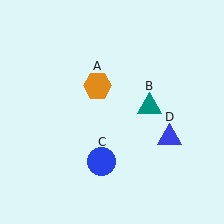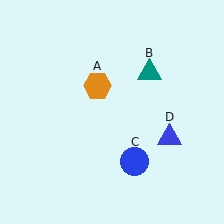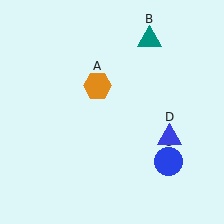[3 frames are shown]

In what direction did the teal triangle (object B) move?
The teal triangle (object B) moved up.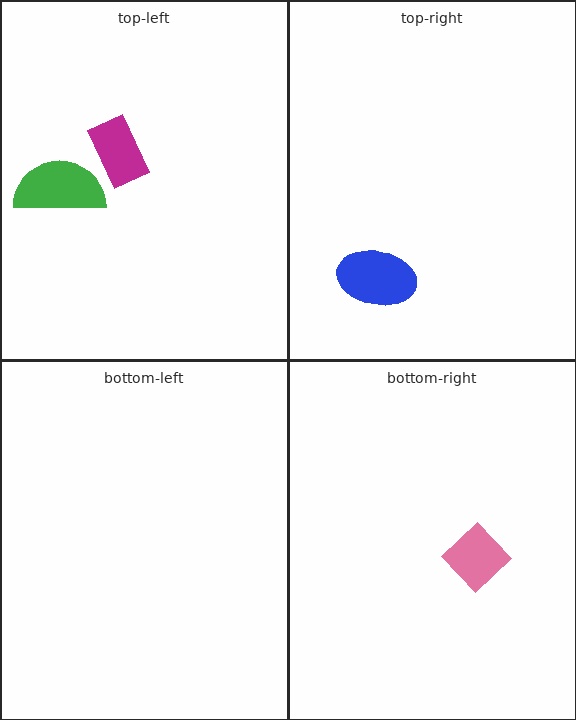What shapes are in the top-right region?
The blue ellipse.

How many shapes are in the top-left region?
2.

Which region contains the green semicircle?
The top-left region.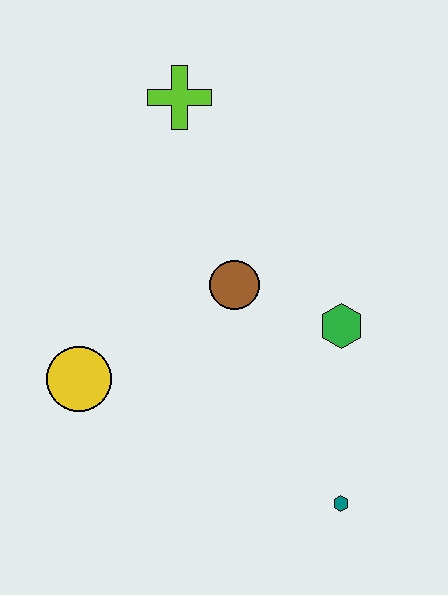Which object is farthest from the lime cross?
The teal hexagon is farthest from the lime cross.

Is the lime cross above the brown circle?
Yes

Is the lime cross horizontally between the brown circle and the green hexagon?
No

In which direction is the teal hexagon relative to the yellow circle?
The teal hexagon is to the right of the yellow circle.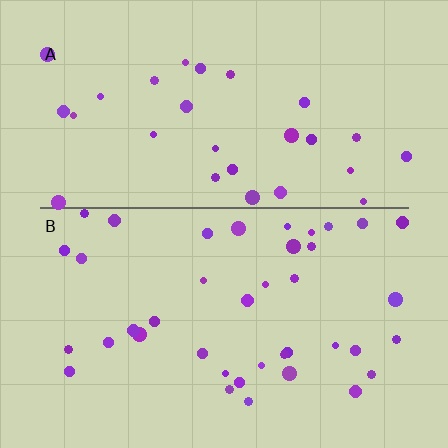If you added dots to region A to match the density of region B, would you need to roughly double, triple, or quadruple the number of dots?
Approximately double.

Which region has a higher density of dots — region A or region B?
B (the bottom).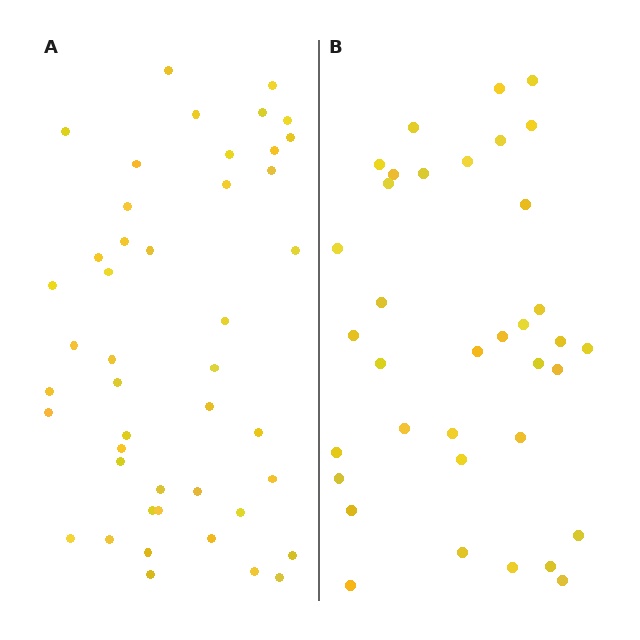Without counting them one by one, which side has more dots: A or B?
Region A (the left region) has more dots.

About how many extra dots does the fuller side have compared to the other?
Region A has roughly 8 or so more dots than region B.